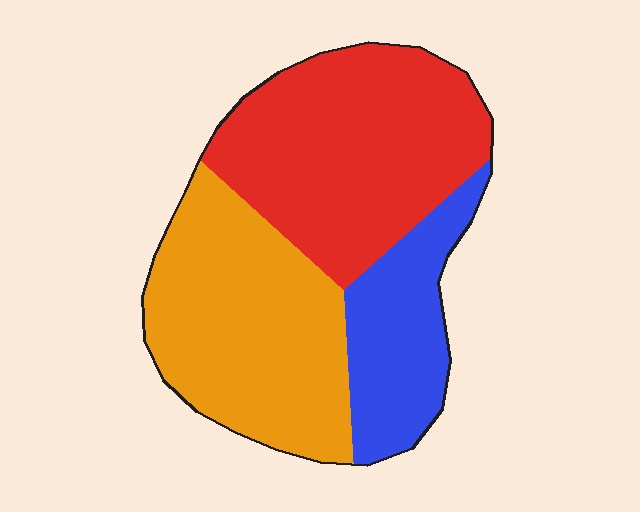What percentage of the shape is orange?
Orange covers about 40% of the shape.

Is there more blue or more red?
Red.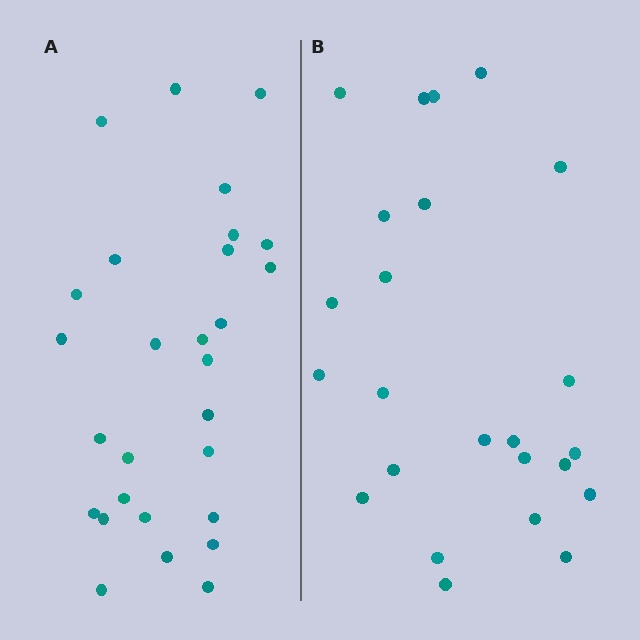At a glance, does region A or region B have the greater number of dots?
Region A (the left region) has more dots.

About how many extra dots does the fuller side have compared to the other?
Region A has about 4 more dots than region B.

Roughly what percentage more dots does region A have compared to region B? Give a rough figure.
About 15% more.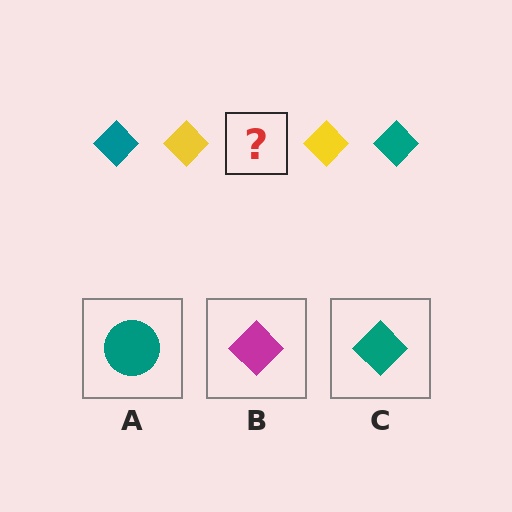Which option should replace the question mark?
Option C.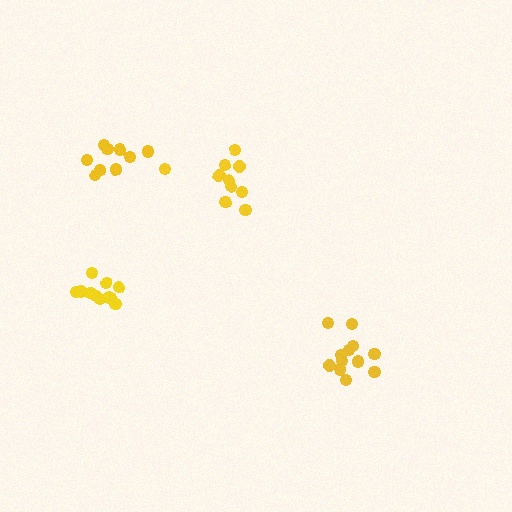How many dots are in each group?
Group 1: 12 dots, Group 2: 10 dots, Group 3: 11 dots, Group 4: 9 dots (42 total).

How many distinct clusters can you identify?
There are 4 distinct clusters.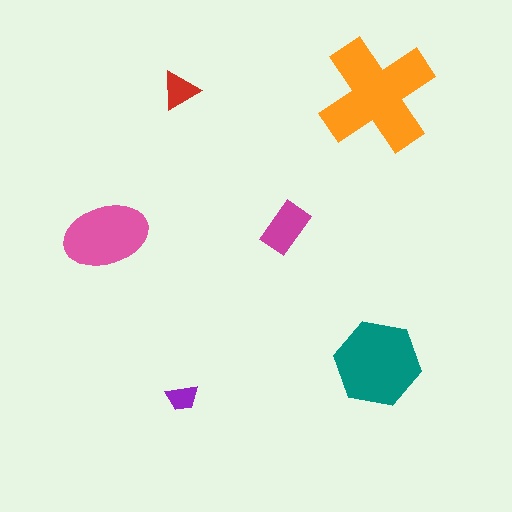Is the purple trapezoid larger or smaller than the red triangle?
Smaller.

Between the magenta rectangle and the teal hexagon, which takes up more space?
The teal hexagon.